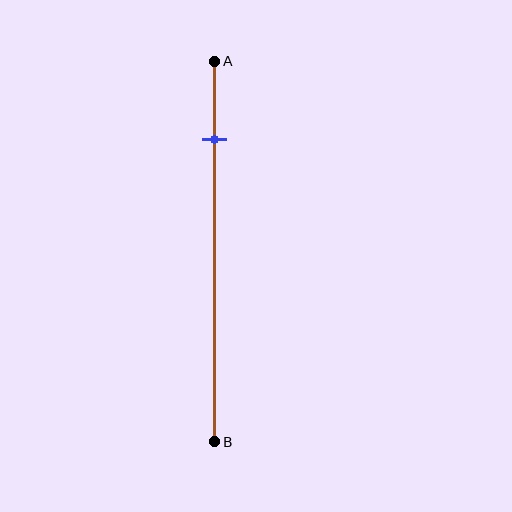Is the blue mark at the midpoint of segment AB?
No, the mark is at about 20% from A, not at the 50% midpoint.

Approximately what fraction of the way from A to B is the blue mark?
The blue mark is approximately 20% of the way from A to B.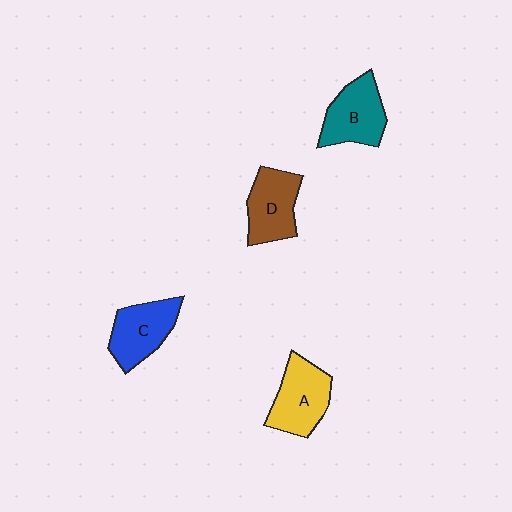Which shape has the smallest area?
Shape D (brown).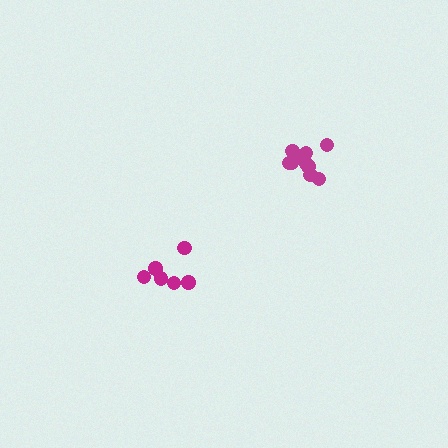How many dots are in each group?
Group 1: 10 dots, Group 2: 6 dots (16 total).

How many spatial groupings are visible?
There are 2 spatial groupings.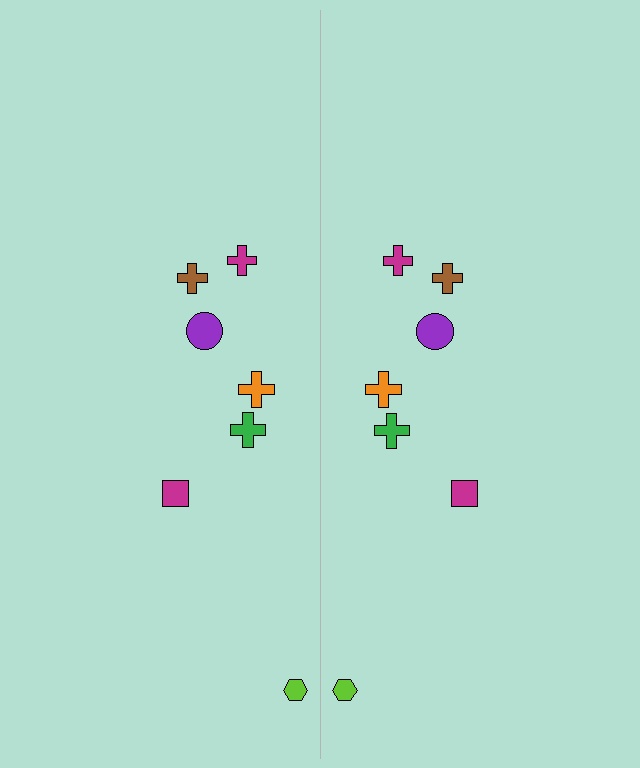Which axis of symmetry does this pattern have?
The pattern has a vertical axis of symmetry running through the center of the image.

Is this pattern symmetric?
Yes, this pattern has bilateral (reflection) symmetry.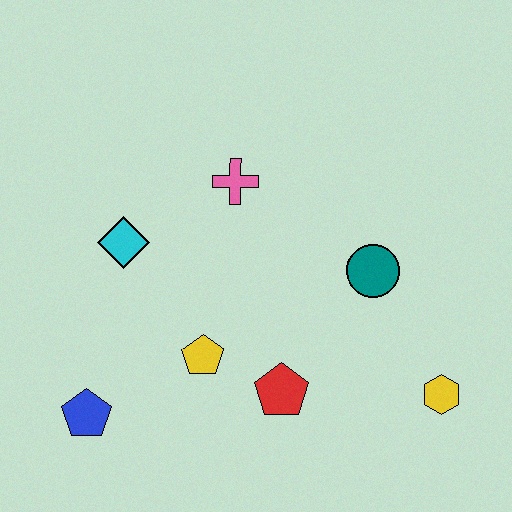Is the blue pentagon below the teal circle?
Yes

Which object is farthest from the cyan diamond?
The yellow hexagon is farthest from the cyan diamond.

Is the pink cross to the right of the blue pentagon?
Yes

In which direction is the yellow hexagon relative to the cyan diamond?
The yellow hexagon is to the right of the cyan diamond.